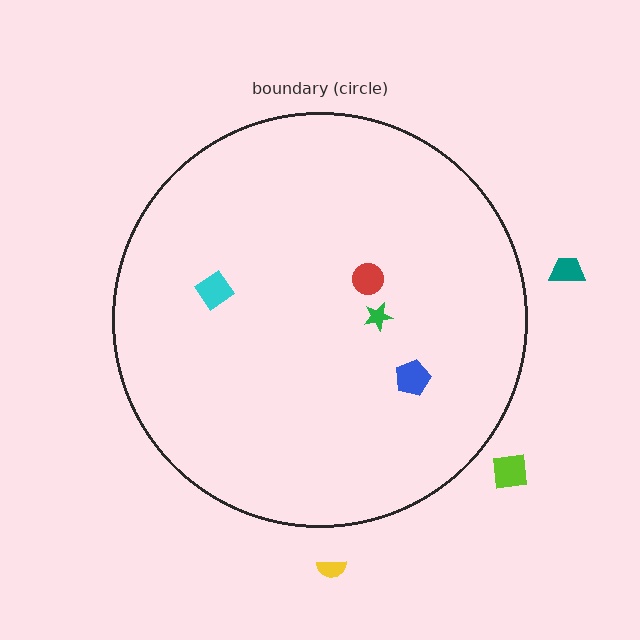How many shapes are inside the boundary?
4 inside, 3 outside.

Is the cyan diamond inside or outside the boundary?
Inside.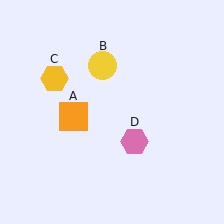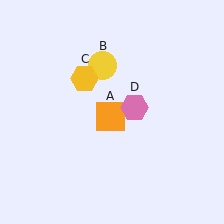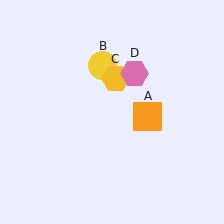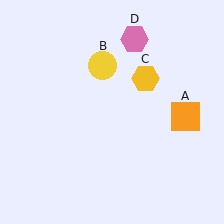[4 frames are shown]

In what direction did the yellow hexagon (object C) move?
The yellow hexagon (object C) moved right.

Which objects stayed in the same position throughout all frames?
Yellow circle (object B) remained stationary.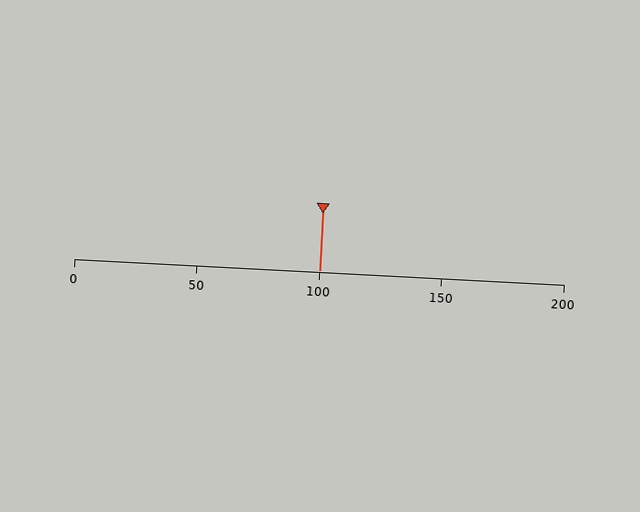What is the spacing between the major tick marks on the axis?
The major ticks are spaced 50 apart.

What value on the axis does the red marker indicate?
The marker indicates approximately 100.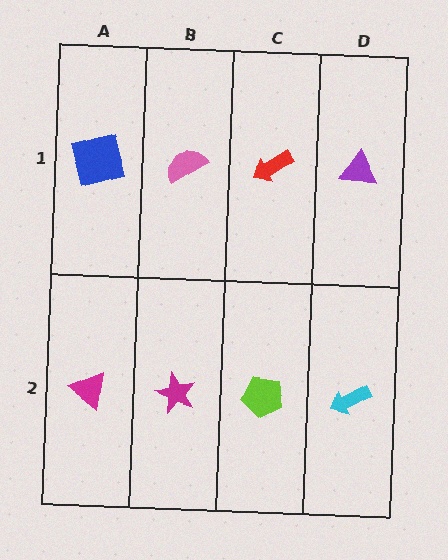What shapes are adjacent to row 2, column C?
A red arrow (row 1, column C), a magenta star (row 2, column B), a cyan arrow (row 2, column D).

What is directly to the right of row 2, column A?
A magenta star.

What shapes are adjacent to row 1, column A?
A magenta triangle (row 2, column A), a pink semicircle (row 1, column B).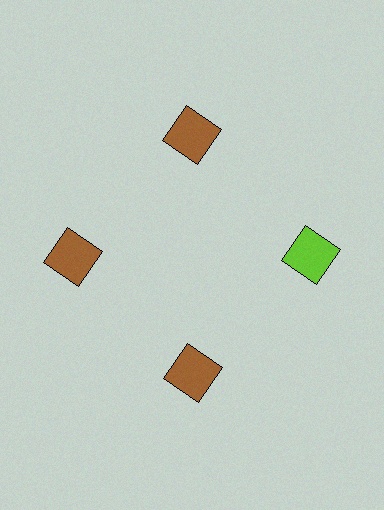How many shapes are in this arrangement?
There are 4 shapes arranged in a ring pattern.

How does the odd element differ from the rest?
It has a different color: lime instead of brown.